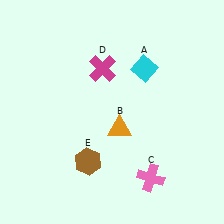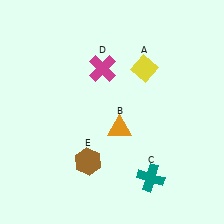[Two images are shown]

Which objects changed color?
A changed from cyan to yellow. C changed from pink to teal.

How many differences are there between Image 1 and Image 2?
There are 2 differences between the two images.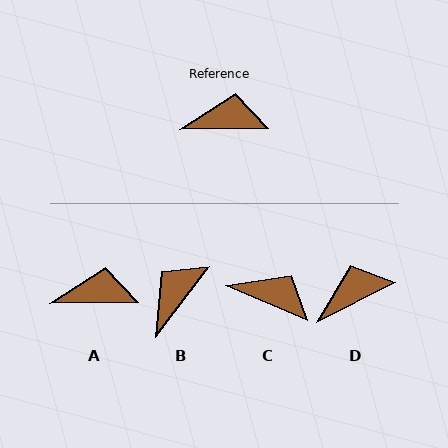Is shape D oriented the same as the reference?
No, it is off by about 27 degrees.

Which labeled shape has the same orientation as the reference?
A.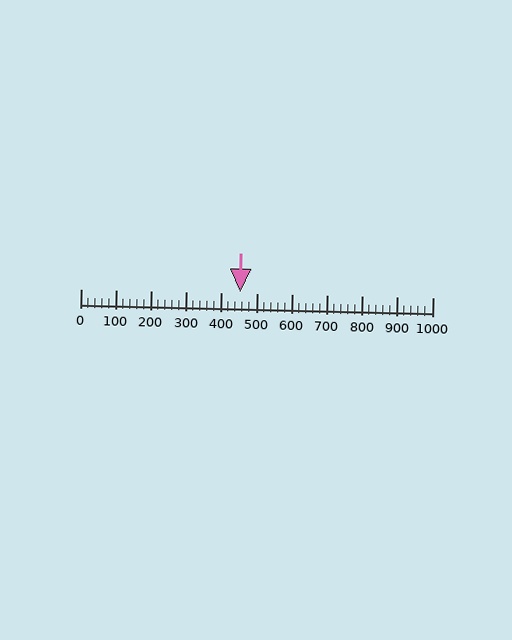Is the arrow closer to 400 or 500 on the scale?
The arrow is closer to 500.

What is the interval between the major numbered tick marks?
The major tick marks are spaced 100 units apart.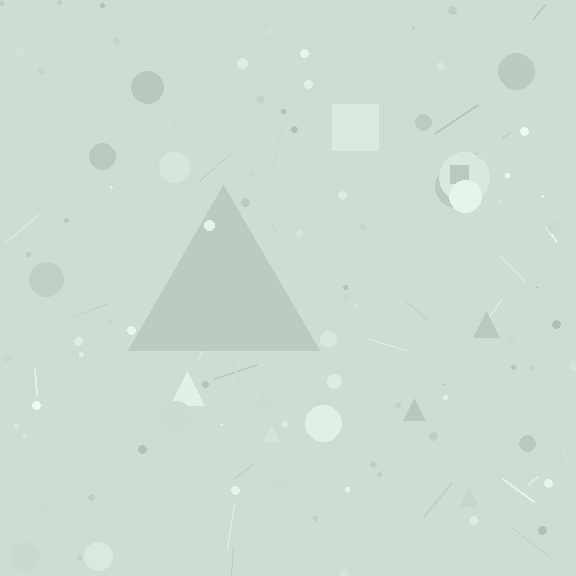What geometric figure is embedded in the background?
A triangle is embedded in the background.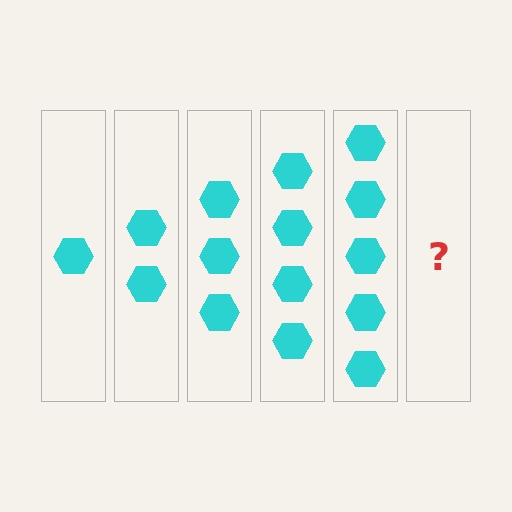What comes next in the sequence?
The next element should be 6 hexagons.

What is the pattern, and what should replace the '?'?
The pattern is that each step adds one more hexagon. The '?' should be 6 hexagons.